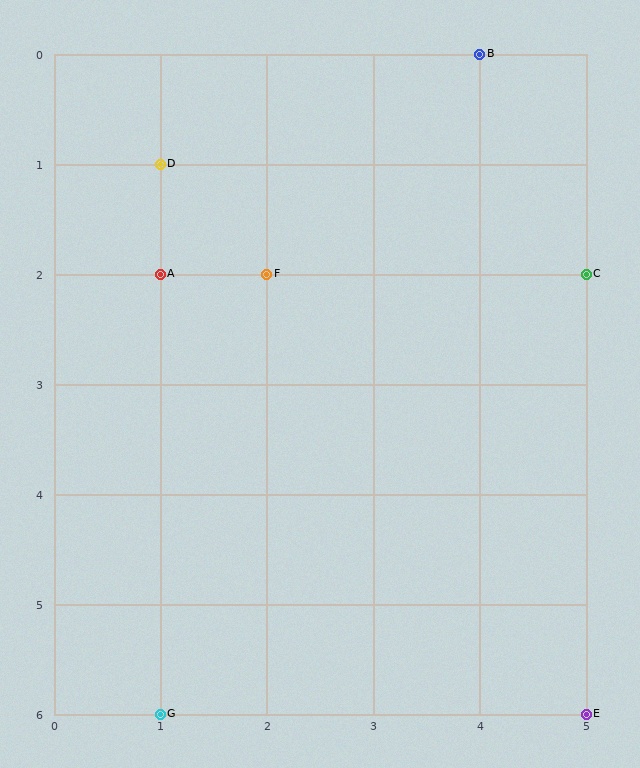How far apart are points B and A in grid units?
Points B and A are 3 columns and 2 rows apart (about 3.6 grid units diagonally).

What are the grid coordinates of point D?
Point D is at grid coordinates (1, 1).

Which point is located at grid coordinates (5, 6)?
Point E is at (5, 6).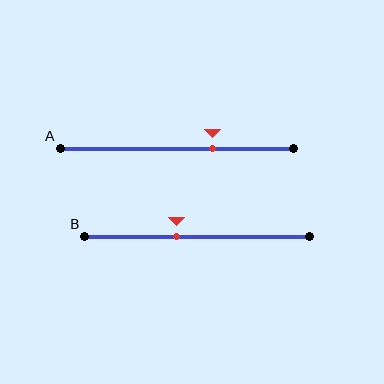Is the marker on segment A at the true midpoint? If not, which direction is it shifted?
No, the marker on segment A is shifted to the right by about 15% of the segment length.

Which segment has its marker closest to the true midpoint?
Segment B has its marker closest to the true midpoint.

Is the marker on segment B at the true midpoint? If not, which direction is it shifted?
No, the marker on segment B is shifted to the left by about 9% of the segment length.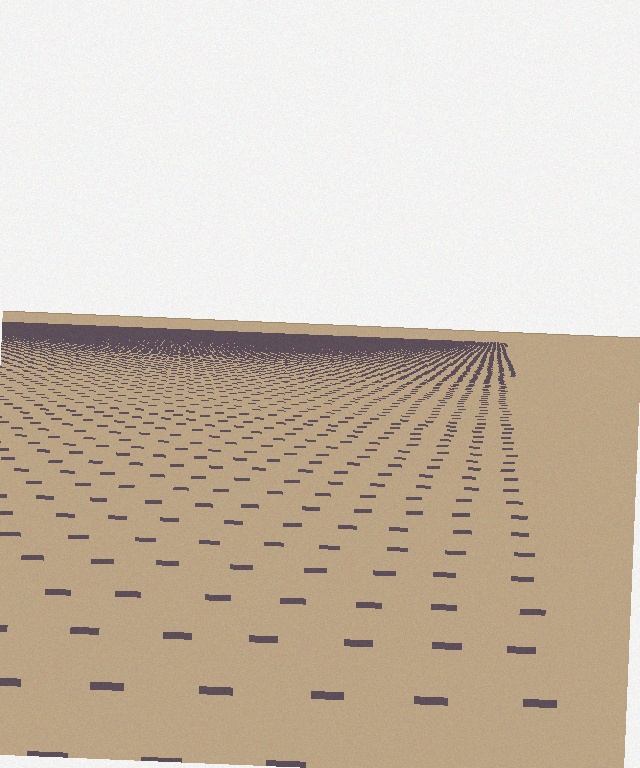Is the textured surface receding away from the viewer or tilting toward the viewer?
The surface is receding away from the viewer. Texture elements get smaller and denser toward the top.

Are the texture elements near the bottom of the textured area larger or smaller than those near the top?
Larger. Near the bottom, elements are closer to the viewer and appear at a bigger on-screen size.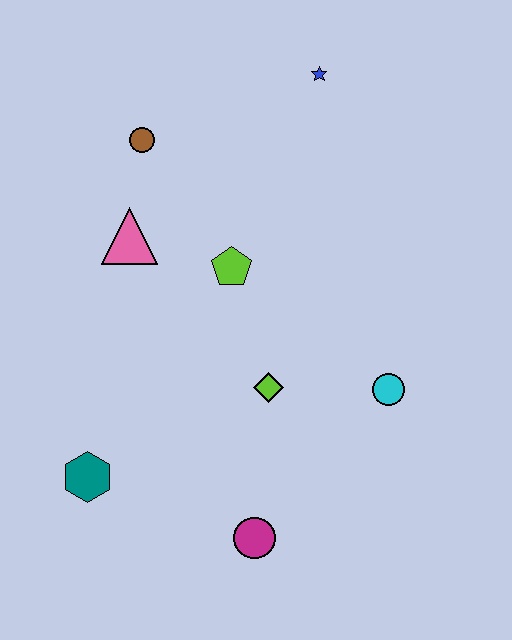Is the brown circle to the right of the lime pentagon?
No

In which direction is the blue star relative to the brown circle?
The blue star is to the right of the brown circle.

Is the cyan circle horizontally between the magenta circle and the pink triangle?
No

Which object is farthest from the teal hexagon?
The blue star is farthest from the teal hexagon.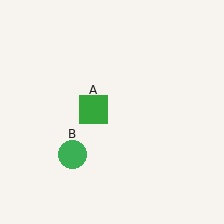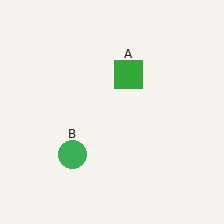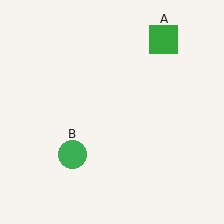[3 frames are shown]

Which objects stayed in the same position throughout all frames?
Green circle (object B) remained stationary.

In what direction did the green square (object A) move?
The green square (object A) moved up and to the right.